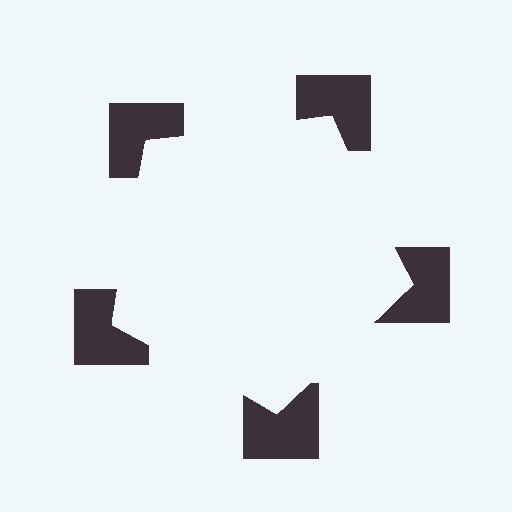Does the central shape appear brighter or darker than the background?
It typically appears slightly brighter than the background, even though no actual brightness change is drawn.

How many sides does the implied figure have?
5 sides.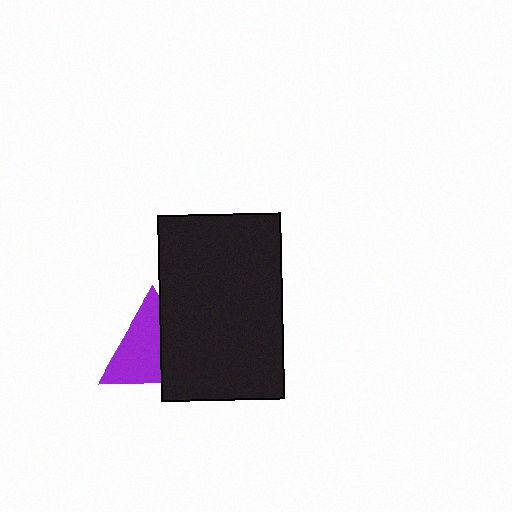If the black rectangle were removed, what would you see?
You would see the complete purple triangle.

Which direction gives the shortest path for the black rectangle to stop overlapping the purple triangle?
Moving right gives the shortest separation.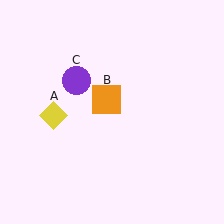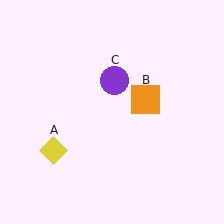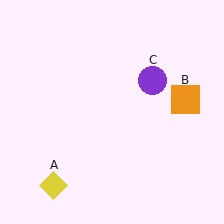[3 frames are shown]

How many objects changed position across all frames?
3 objects changed position: yellow diamond (object A), orange square (object B), purple circle (object C).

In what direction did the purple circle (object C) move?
The purple circle (object C) moved right.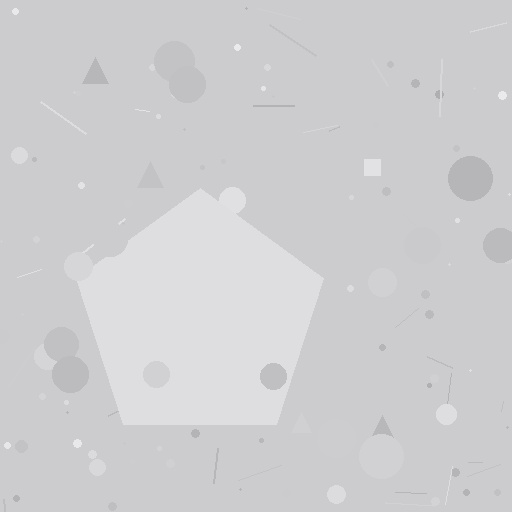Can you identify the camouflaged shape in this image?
The camouflaged shape is a pentagon.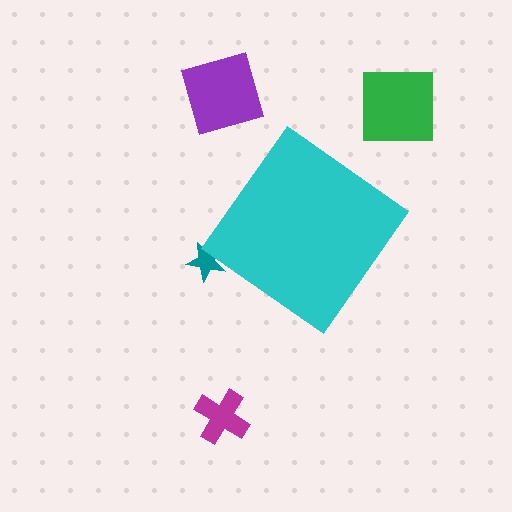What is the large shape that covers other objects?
A cyan diamond.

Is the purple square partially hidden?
No, the purple square is fully visible.